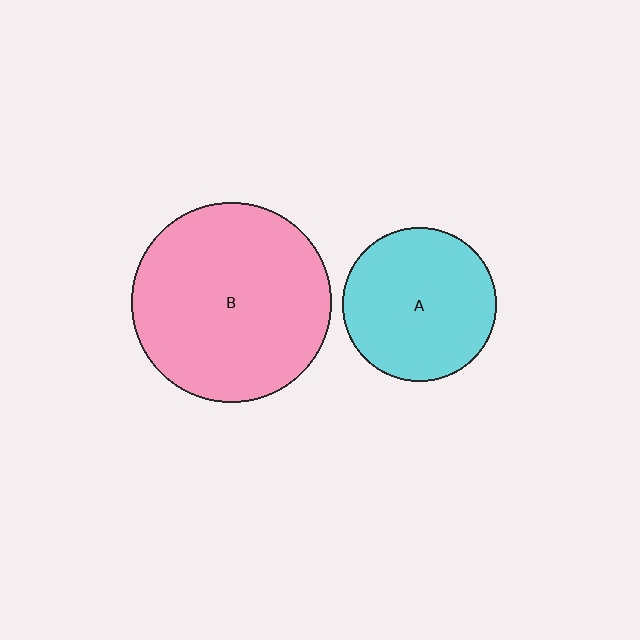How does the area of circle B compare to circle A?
Approximately 1.7 times.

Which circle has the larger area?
Circle B (pink).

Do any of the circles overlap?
No, none of the circles overlap.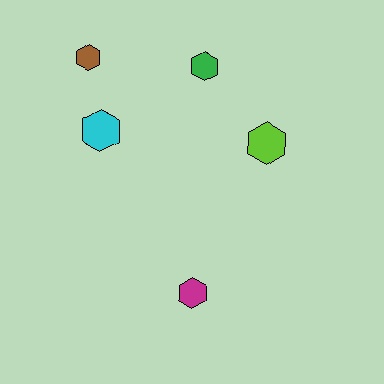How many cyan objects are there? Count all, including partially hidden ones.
There is 1 cyan object.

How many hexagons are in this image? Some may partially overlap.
There are 5 hexagons.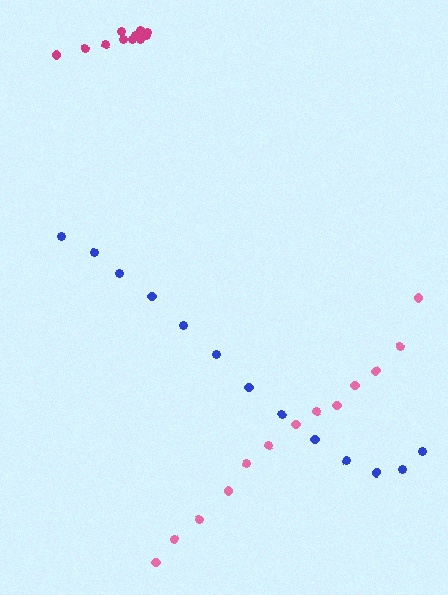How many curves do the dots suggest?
There are 3 distinct paths.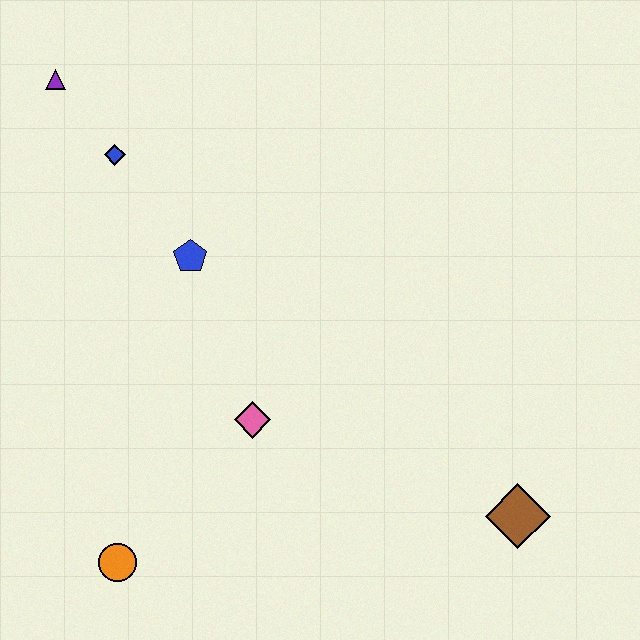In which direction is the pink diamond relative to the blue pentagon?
The pink diamond is below the blue pentagon.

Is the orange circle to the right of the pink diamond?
No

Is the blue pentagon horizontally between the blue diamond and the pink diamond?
Yes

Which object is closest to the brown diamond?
The pink diamond is closest to the brown diamond.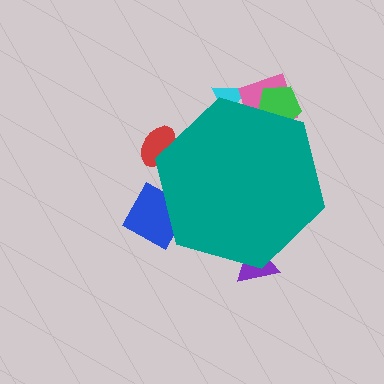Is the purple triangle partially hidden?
Yes, the purple triangle is partially hidden behind the teal hexagon.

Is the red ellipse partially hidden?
Yes, the red ellipse is partially hidden behind the teal hexagon.